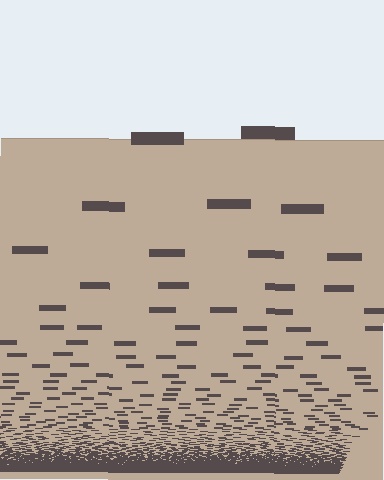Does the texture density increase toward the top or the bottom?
Density increases toward the bottom.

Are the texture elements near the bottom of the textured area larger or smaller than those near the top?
Smaller. The gradient is inverted — elements near the bottom are smaller and denser.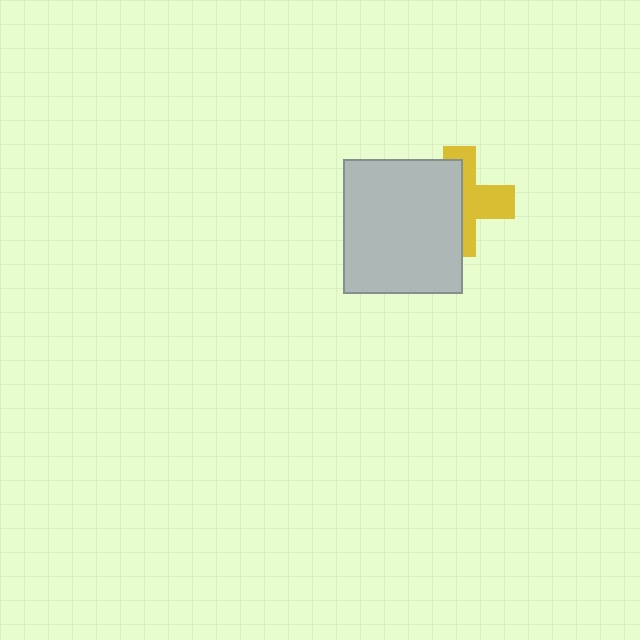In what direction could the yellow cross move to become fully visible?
The yellow cross could move right. That would shift it out from behind the light gray rectangle entirely.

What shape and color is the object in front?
The object in front is a light gray rectangle.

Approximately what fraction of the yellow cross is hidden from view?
Roughly 53% of the yellow cross is hidden behind the light gray rectangle.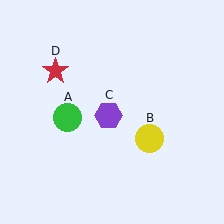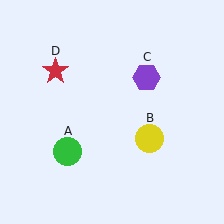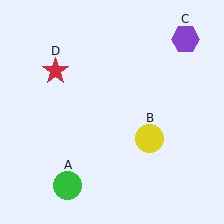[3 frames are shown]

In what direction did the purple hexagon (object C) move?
The purple hexagon (object C) moved up and to the right.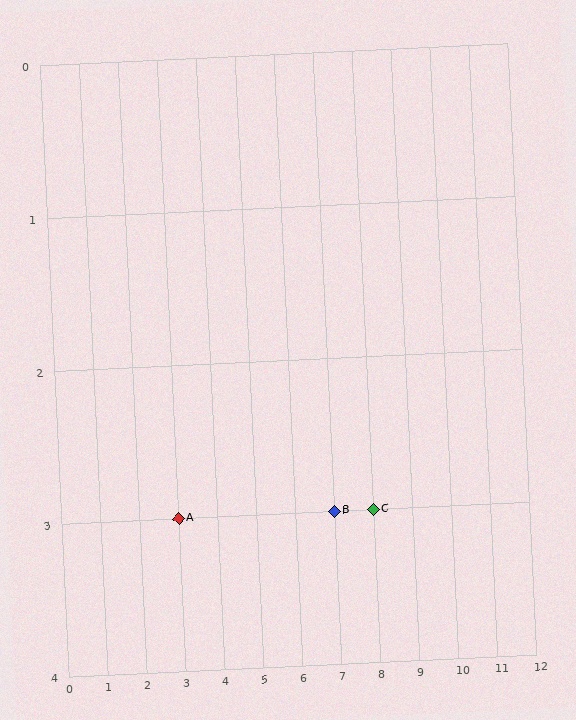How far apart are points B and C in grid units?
Points B and C are 1 column apart.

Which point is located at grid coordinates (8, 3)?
Point C is at (8, 3).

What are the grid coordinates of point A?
Point A is at grid coordinates (3, 3).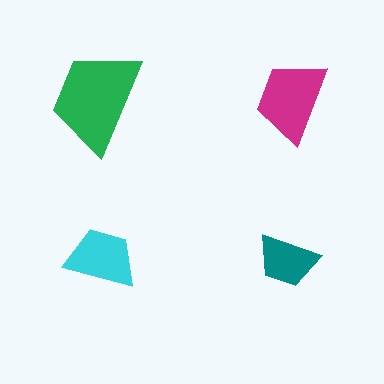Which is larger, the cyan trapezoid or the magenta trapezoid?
The magenta one.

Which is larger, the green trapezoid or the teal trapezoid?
The green one.